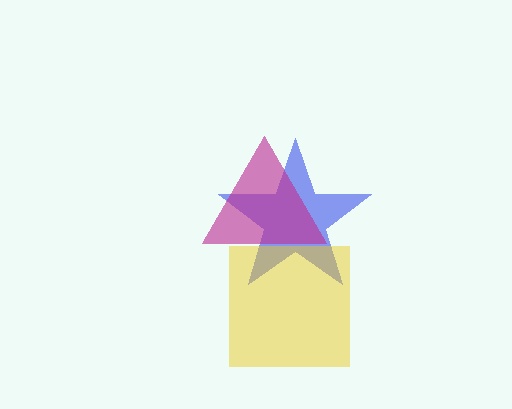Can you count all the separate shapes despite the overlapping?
Yes, there are 3 separate shapes.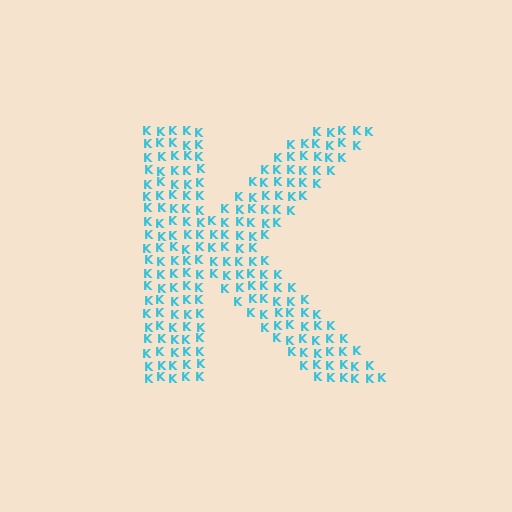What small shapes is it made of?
It is made of small letter K's.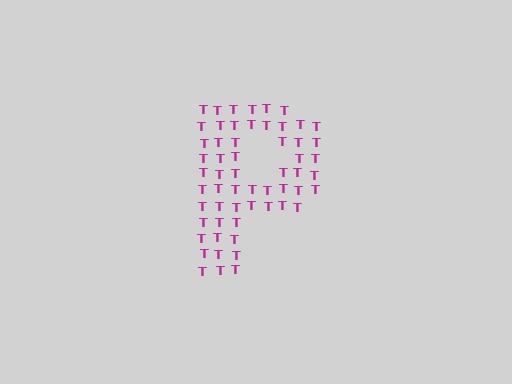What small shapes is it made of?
It is made of small letter T's.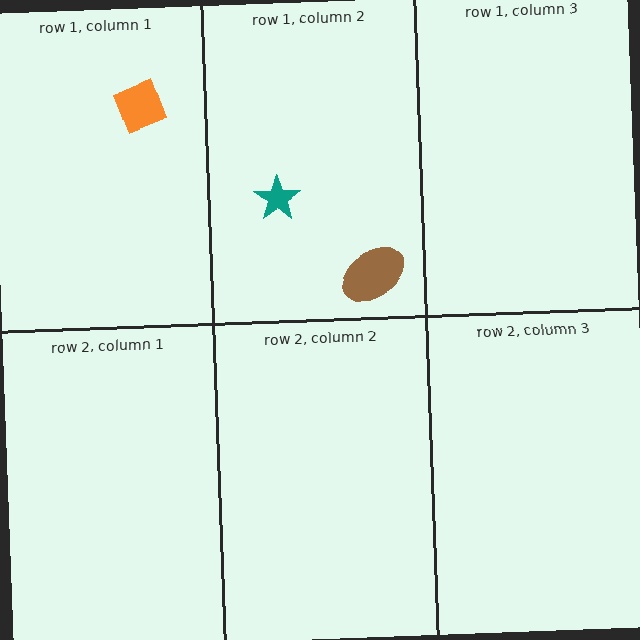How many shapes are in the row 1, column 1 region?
1.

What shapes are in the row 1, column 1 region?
The orange diamond.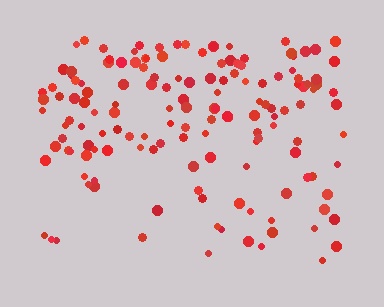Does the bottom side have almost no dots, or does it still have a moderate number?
Still a moderate number, just noticeably fewer than the top.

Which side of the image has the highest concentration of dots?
The top.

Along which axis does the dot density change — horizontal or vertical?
Vertical.